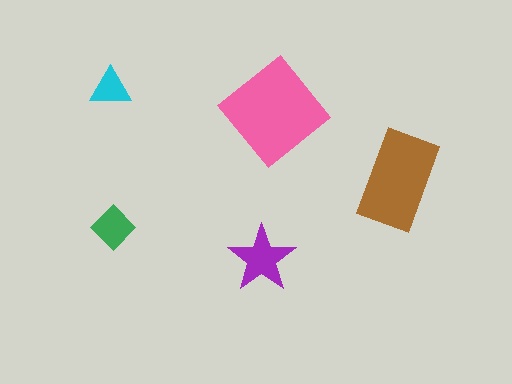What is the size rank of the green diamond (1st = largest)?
4th.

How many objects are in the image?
There are 5 objects in the image.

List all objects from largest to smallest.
The pink diamond, the brown rectangle, the purple star, the green diamond, the cyan triangle.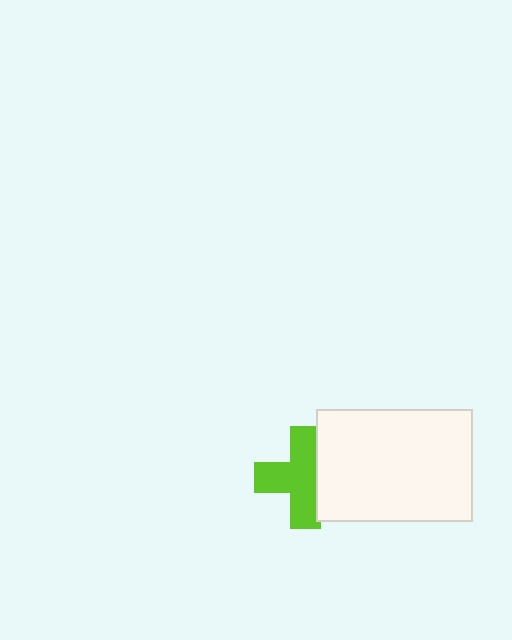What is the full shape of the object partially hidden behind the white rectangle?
The partially hidden object is a lime cross.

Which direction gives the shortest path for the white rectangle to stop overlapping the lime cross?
Moving right gives the shortest separation.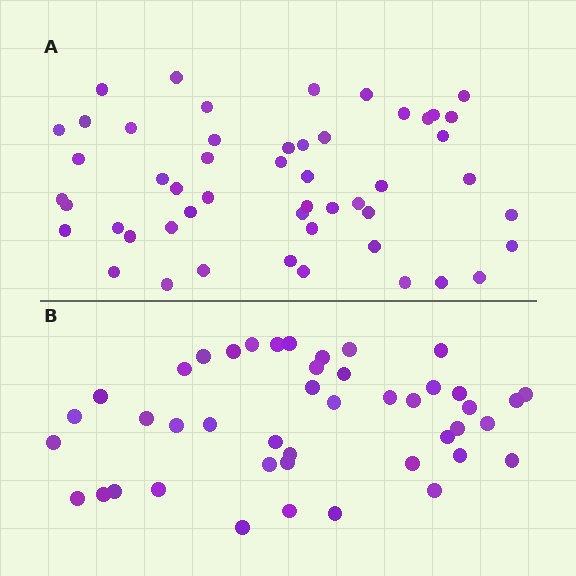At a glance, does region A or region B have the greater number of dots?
Region A (the top region) has more dots.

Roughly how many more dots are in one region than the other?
Region A has roughly 8 or so more dots than region B.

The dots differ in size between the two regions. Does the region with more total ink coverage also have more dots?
No. Region B has more total ink coverage because its dots are larger, but region A actually contains more individual dots. Total area can be misleading — the number of items is what matters here.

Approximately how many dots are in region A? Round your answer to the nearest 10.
About 50 dots. (The exact count is 51, which rounds to 50.)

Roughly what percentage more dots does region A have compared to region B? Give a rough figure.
About 15% more.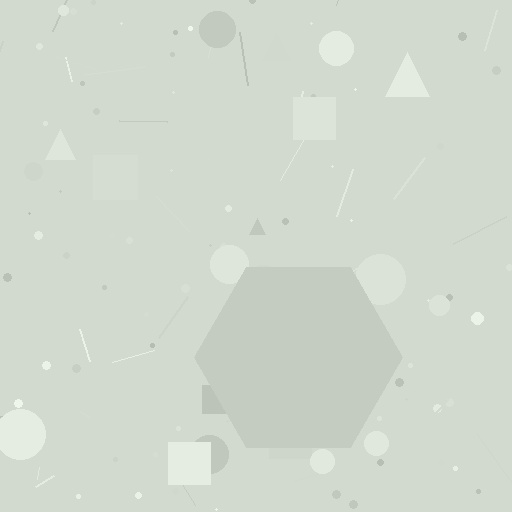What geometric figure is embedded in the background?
A hexagon is embedded in the background.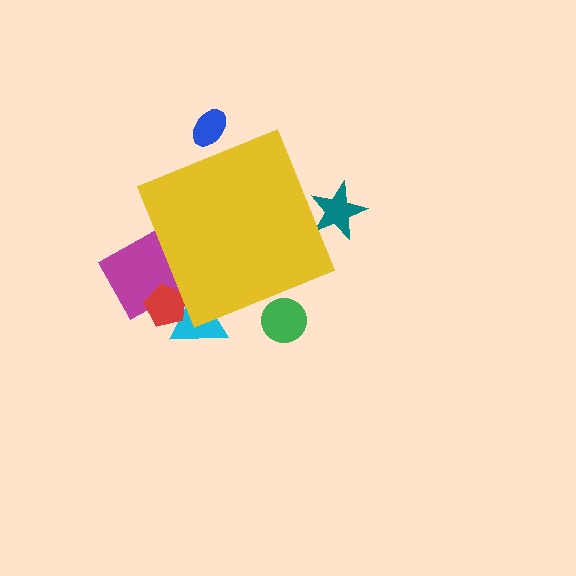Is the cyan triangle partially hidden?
Yes, the cyan triangle is partially hidden behind the yellow diamond.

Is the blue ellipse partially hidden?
Yes, the blue ellipse is partially hidden behind the yellow diamond.